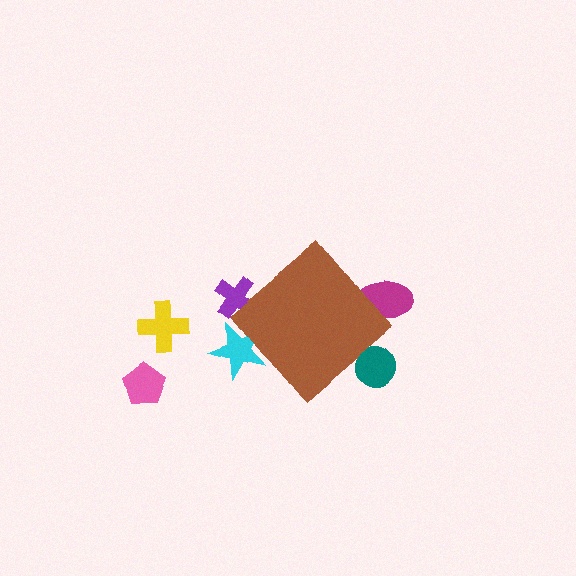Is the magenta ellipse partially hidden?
Yes, the magenta ellipse is partially hidden behind the brown diamond.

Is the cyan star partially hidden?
Yes, the cyan star is partially hidden behind the brown diamond.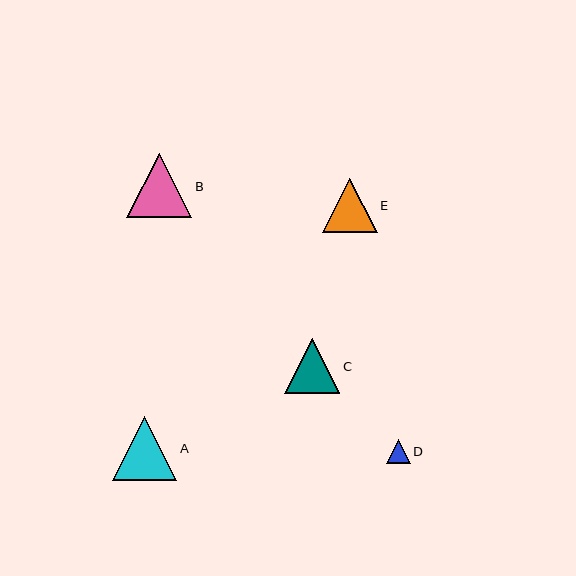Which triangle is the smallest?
Triangle D is the smallest with a size of approximately 24 pixels.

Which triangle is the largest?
Triangle B is the largest with a size of approximately 65 pixels.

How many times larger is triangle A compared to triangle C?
Triangle A is approximately 1.2 times the size of triangle C.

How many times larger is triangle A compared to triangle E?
Triangle A is approximately 1.2 times the size of triangle E.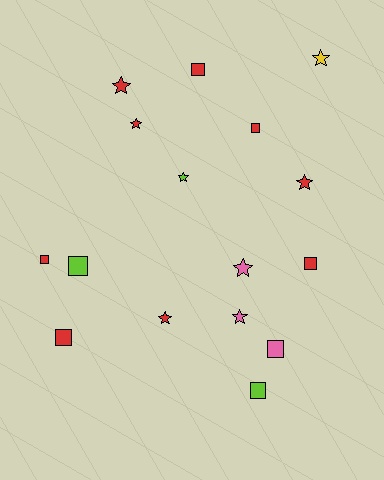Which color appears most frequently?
Red, with 9 objects.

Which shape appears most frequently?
Square, with 8 objects.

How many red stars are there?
There are 4 red stars.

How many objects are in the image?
There are 16 objects.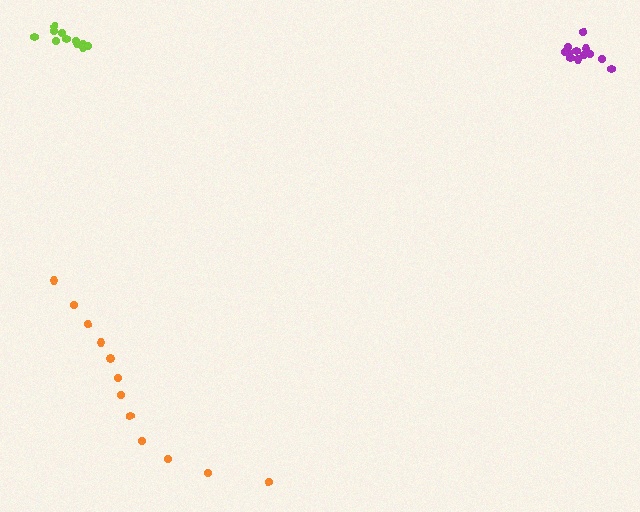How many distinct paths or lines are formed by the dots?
There are 3 distinct paths.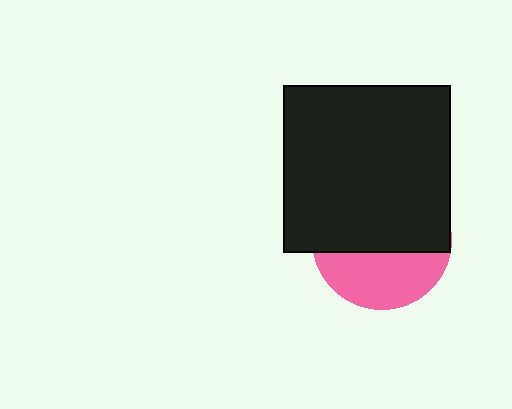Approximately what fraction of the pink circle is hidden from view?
Roughly 62% of the pink circle is hidden behind the black square.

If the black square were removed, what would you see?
You would see the complete pink circle.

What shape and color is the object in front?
The object in front is a black square.